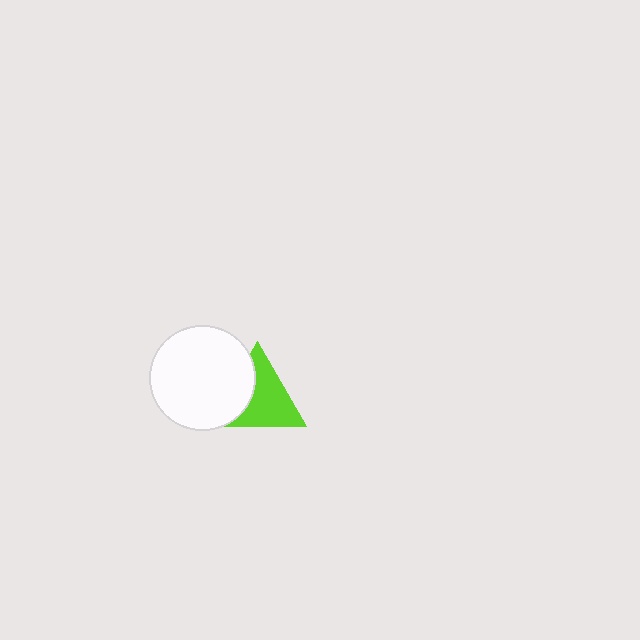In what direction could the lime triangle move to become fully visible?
The lime triangle could move right. That would shift it out from behind the white circle entirely.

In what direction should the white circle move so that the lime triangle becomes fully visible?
The white circle should move left. That is the shortest direction to clear the overlap and leave the lime triangle fully visible.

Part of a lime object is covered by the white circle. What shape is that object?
It is a triangle.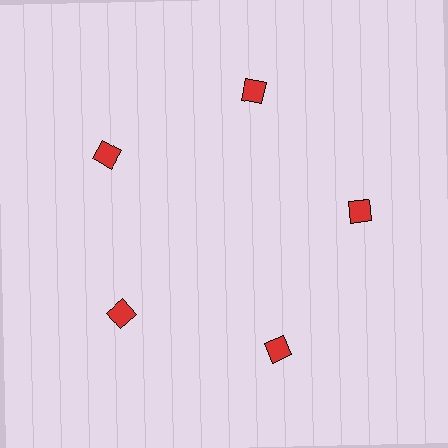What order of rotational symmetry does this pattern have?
This pattern has 5-fold rotational symmetry.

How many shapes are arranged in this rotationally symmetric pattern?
There are 5 shapes, arranged in 5 groups of 1.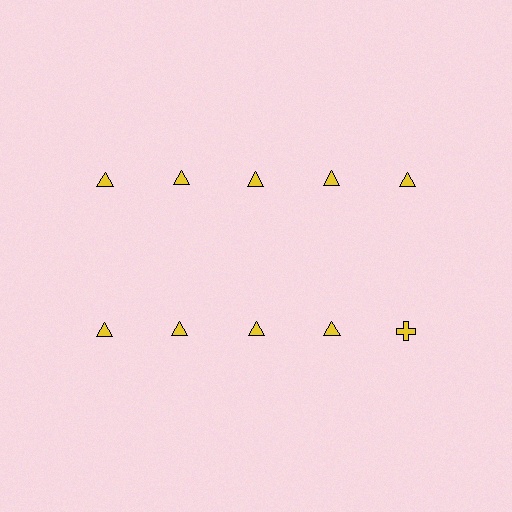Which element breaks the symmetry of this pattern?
The yellow cross in the second row, rightmost column breaks the symmetry. All other shapes are yellow triangles.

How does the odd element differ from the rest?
It has a different shape: cross instead of triangle.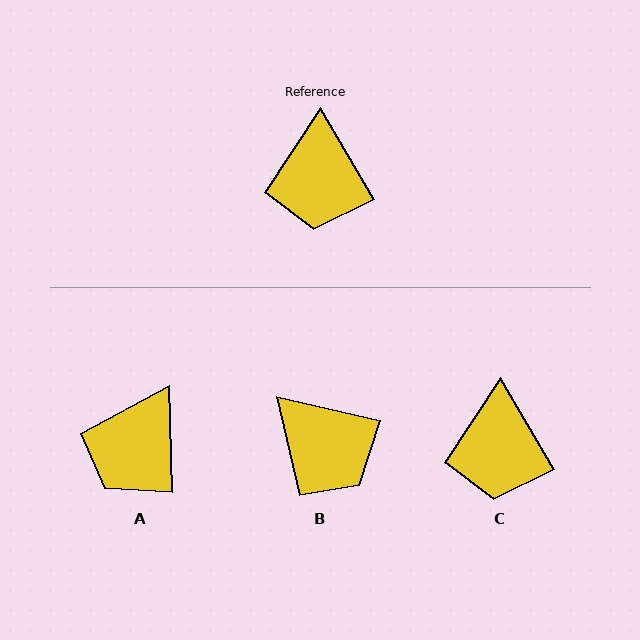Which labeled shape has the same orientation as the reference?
C.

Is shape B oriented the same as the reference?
No, it is off by about 46 degrees.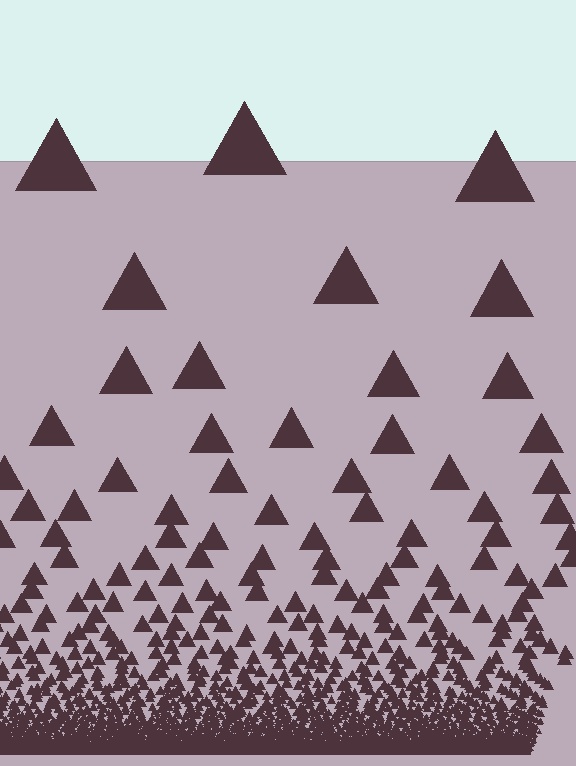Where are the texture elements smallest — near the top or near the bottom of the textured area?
Near the bottom.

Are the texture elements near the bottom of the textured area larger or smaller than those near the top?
Smaller. The gradient is inverted — elements near the bottom are smaller and denser.